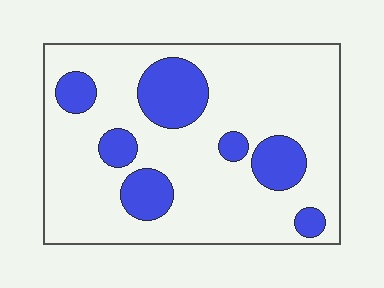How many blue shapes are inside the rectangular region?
7.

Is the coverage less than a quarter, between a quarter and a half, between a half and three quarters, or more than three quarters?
Less than a quarter.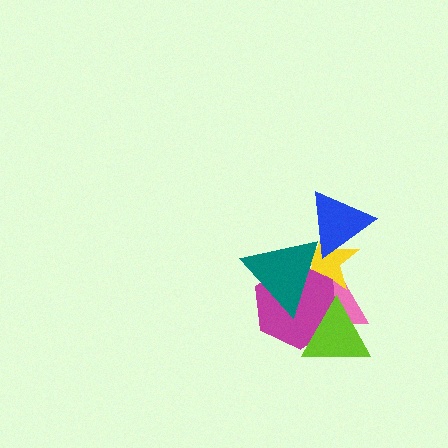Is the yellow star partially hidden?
Yes, it is partially covered by another shape.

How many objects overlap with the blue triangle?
2 objects overlap with the blue triangle.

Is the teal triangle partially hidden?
Yes, it is partially covered by another shape.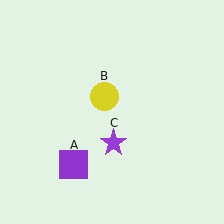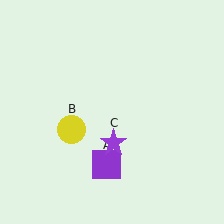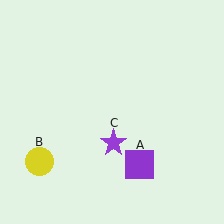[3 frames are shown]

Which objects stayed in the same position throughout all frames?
Purple star (object C) remained stationary.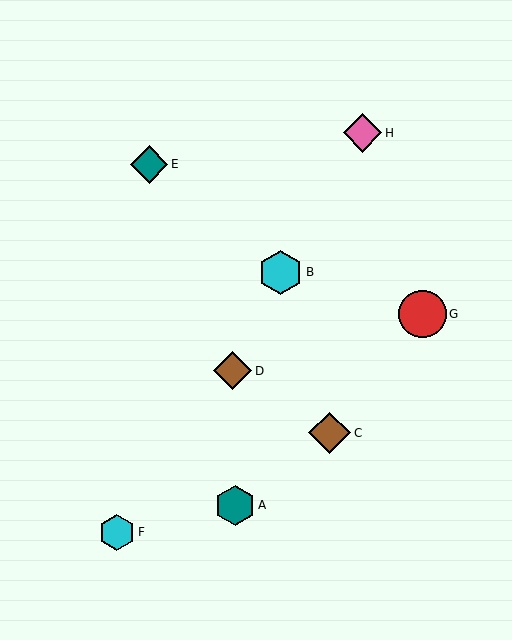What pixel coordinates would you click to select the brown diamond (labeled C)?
Click at (330, 433) to select the brown diamond C.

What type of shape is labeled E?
Shape E is a teal diamond.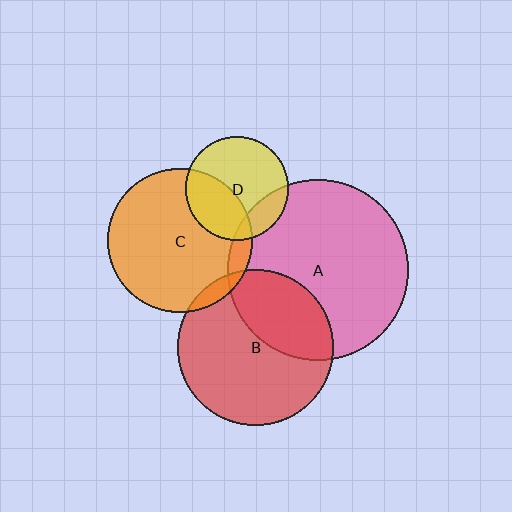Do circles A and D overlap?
Yes.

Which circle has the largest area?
Circle A (pink).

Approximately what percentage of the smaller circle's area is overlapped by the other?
Approximately 15%.